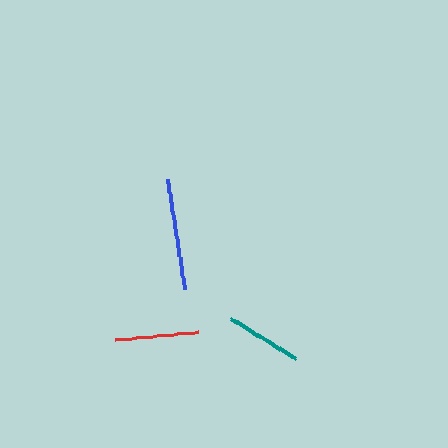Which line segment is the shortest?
The teal line is the shortest at approximately 76 pixels.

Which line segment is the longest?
The blue line is the longest at approximately 112 pixels.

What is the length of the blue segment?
The blue segment is approximately 112 pixels long.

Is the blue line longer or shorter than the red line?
The blue line is longer than the red line.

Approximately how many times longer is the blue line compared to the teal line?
The blue line is approximately 1.5 times the length of the teal line.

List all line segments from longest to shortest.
From longest to shortest: blue, red, teal.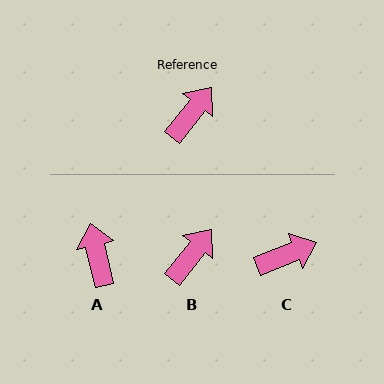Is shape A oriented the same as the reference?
No, it is off by about 51 degrees.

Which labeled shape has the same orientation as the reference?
B.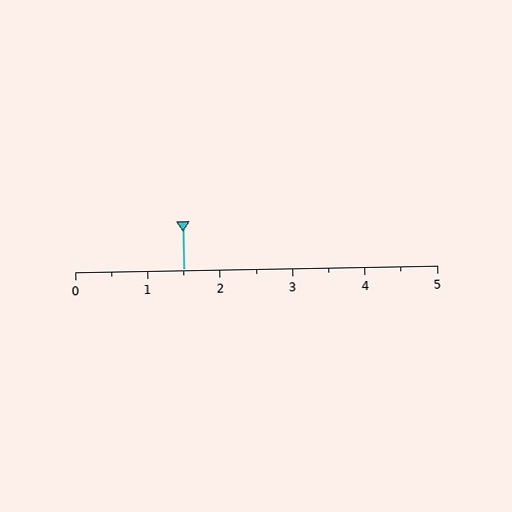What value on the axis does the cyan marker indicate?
The marker indicates approximately 1.5.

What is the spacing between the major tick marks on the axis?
The major ticks are spaced 1 apart.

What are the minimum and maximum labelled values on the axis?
The axis runs from 0 to 5.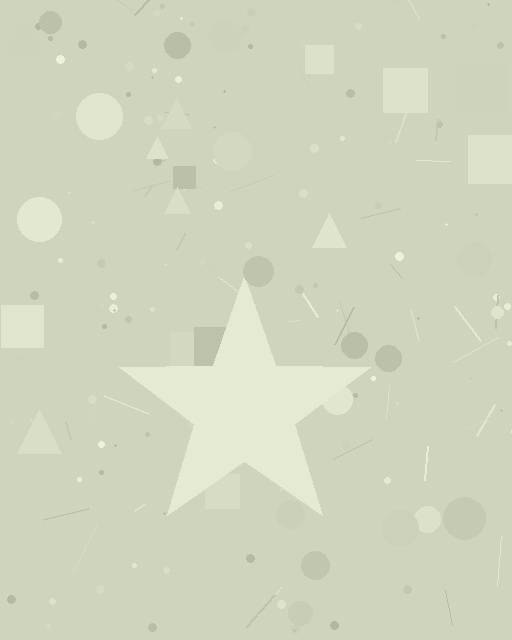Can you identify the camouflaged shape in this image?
The camouflaged shape is a star.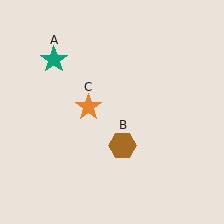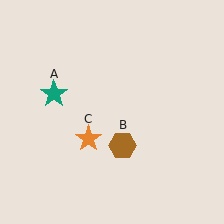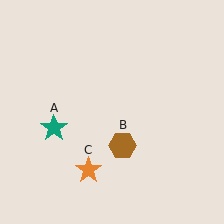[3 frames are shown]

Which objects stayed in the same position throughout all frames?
Brown hexagon (object B) remained stationary.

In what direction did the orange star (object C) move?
The orange star (object C) moved down.